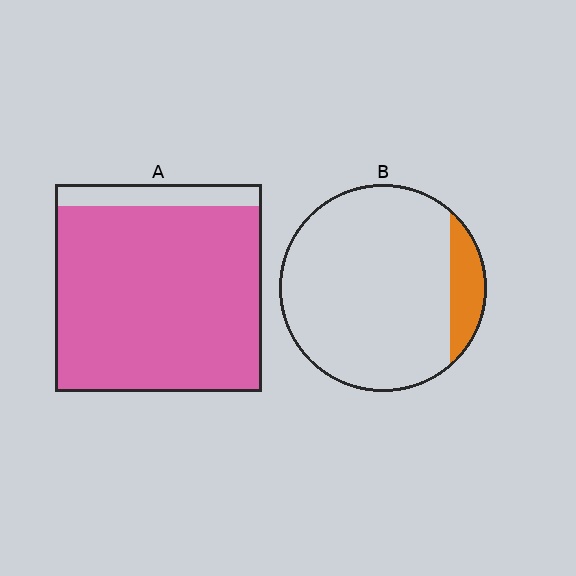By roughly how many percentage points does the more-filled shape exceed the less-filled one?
By roughly 75 percentage points (A over B).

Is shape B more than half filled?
No.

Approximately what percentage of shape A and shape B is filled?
A is approximately 90% and B is approximately 10%.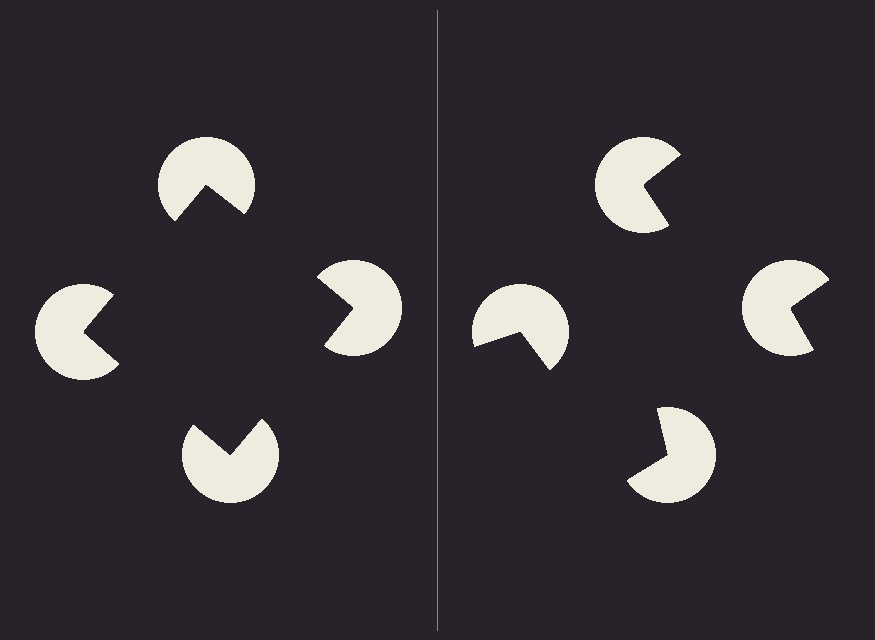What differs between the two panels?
The pac-man discs are positioned identically on both sides; only the wedge orientations differ. On the left they align to a square; on the right they are misaligned.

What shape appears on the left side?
An illusory square.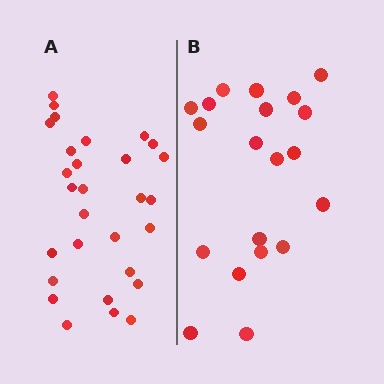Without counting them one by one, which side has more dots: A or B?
Region A (the left region) has more dots.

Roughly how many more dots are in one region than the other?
Region A has roughly 8 or so more dots than region B.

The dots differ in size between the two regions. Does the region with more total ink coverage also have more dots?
No. Region B has more total ink coverage because its dots are larger, but region A actually contains more individual dots. Total area can be misleading — the number of items is what matters here.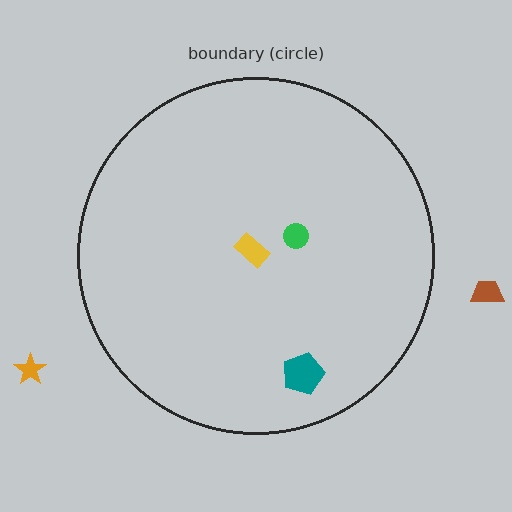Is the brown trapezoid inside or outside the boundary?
Outside.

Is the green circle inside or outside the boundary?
Inside.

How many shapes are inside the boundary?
3 inside, 2 outside.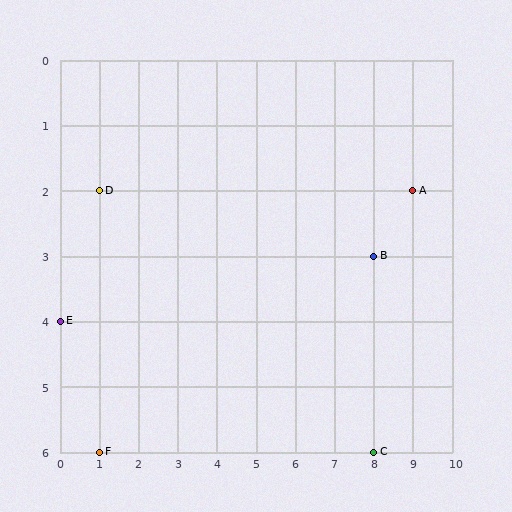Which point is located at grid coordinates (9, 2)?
Point A is at (9, 2).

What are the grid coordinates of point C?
Point C is at grid coordinates (8, 6).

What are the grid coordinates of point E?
Point E is at grid coordinates (0, 4).